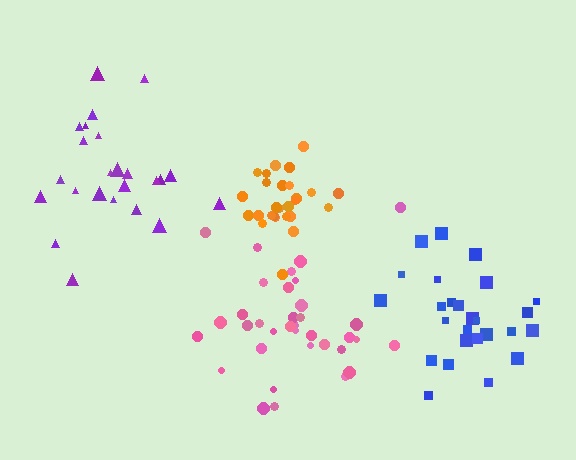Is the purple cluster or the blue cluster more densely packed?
Blue.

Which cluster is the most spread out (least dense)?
Purple.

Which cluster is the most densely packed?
Orange.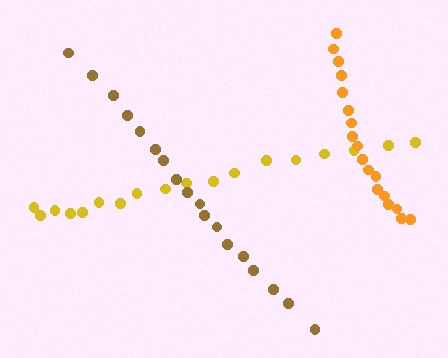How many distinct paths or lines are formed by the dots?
There are 3 distinct paths.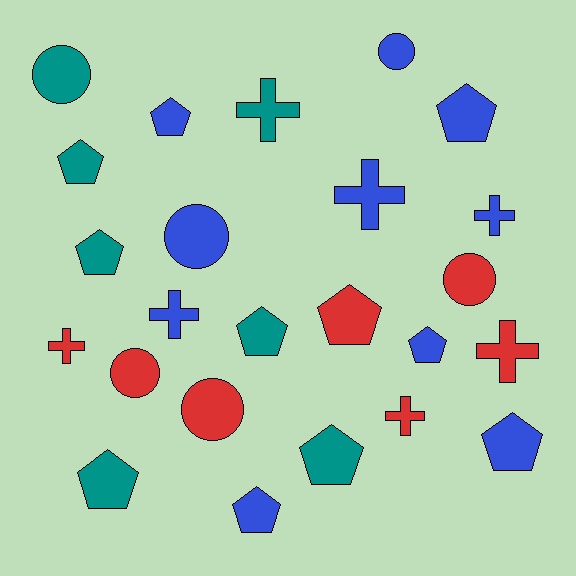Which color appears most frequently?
Blue, with 10 objects.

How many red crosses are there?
There are 3 red crosses.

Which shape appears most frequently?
Pentagon, with 11 objects.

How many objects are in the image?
There are 24 objects.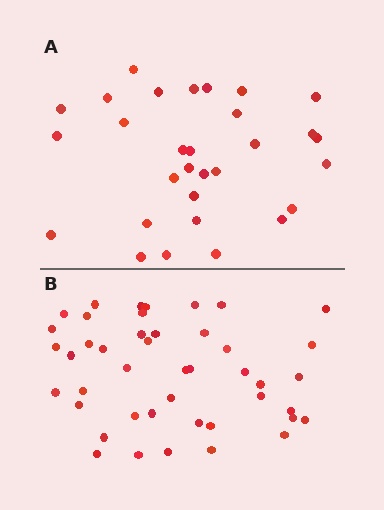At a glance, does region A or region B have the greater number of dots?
Region B (the bottom region) has more dots.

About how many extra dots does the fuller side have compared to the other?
Region B has approximately 15 more dots than region A.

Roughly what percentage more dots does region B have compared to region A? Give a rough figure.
About 45% more.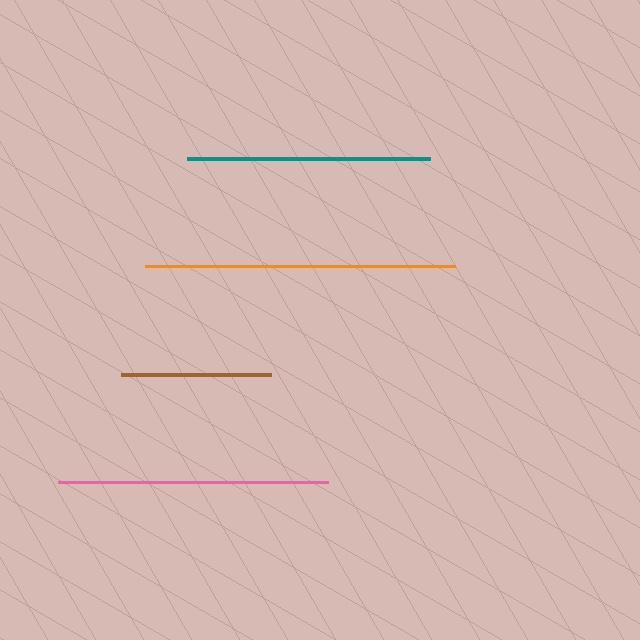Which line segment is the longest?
The orange line is the longest at approximately 310 pixels.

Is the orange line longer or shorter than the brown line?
The orange line is longer than the brown line.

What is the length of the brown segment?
The brown segment is approximately 150 pixels long.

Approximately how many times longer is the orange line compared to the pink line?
The orange line is approximately 1.1 times the length of the pink line.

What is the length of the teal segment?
The teal segment is approximately 243 pixels long.